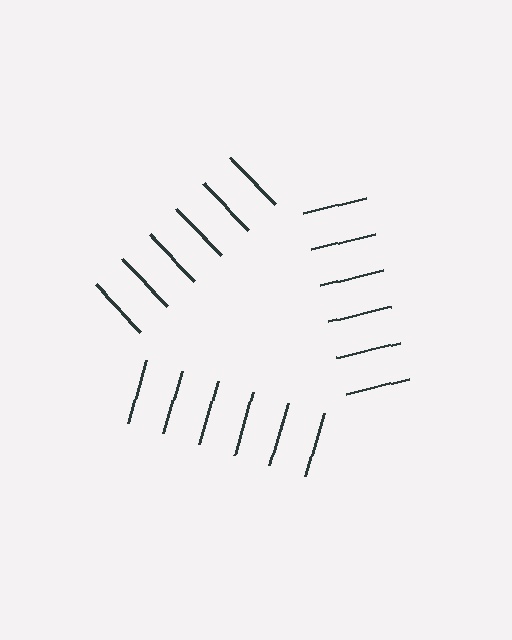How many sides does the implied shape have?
3 sides — the line-ends trace a triangle.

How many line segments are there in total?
18 — 6 along each of the 3 edges.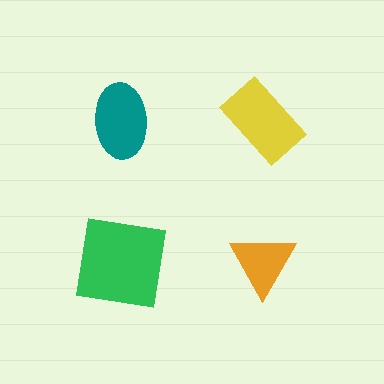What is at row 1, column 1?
A teal ellipse.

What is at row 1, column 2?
A yellow rectangle.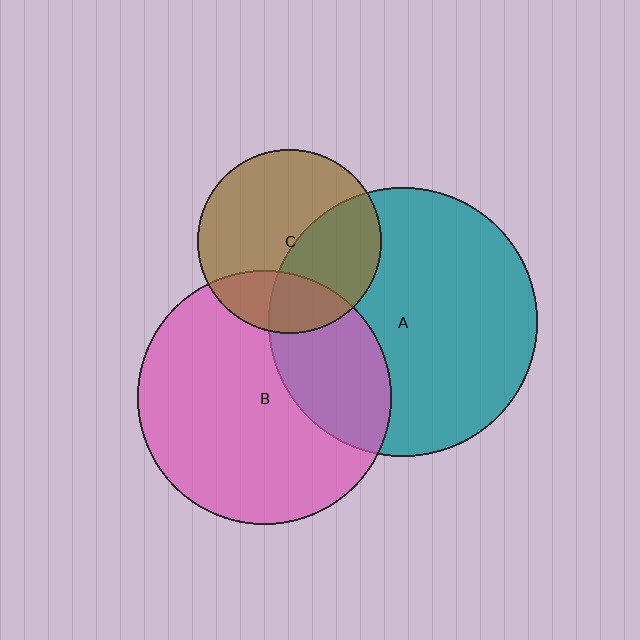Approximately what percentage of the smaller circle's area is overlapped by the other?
Approximately 25%.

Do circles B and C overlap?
Yes.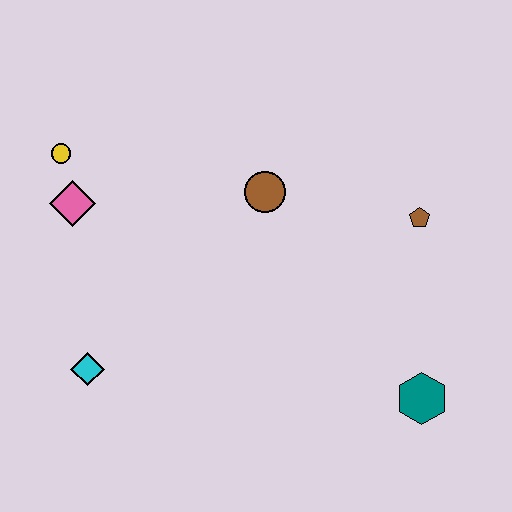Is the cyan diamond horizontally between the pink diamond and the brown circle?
Yes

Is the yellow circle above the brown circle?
Yes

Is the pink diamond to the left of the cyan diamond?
Yes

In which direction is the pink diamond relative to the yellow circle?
The pink diamond is below the yellow circle.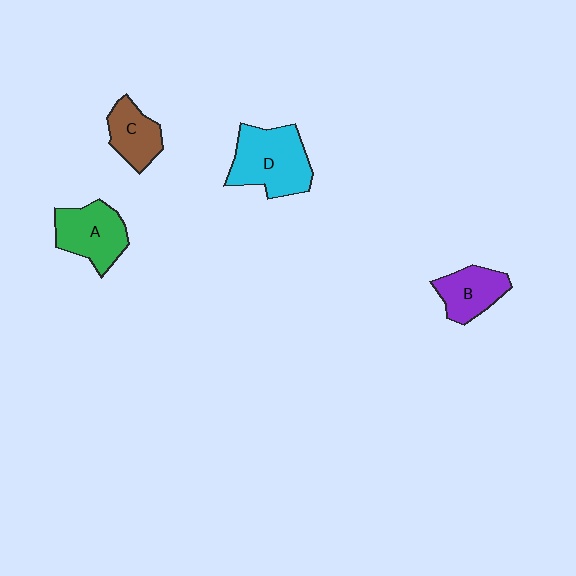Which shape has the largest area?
Shape D (cyan).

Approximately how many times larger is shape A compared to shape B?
Approximately 1.3 times.